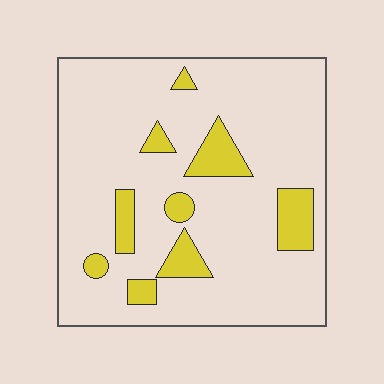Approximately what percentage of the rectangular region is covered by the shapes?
Approximately 15%.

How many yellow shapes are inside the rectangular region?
9.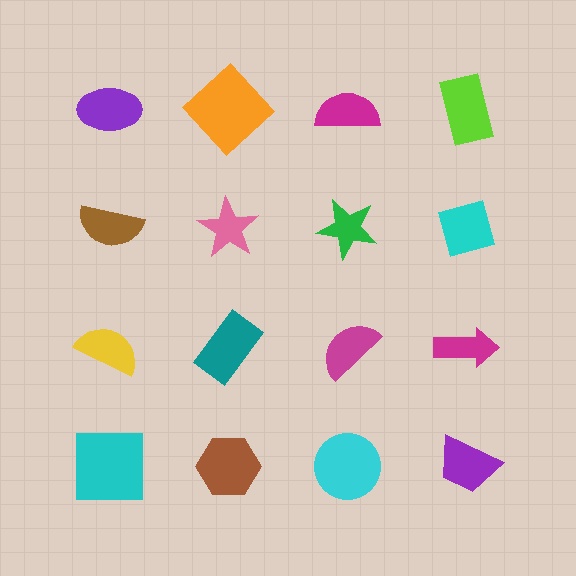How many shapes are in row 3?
4 shapes.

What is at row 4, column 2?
A brown hexagon.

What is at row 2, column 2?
A pink star.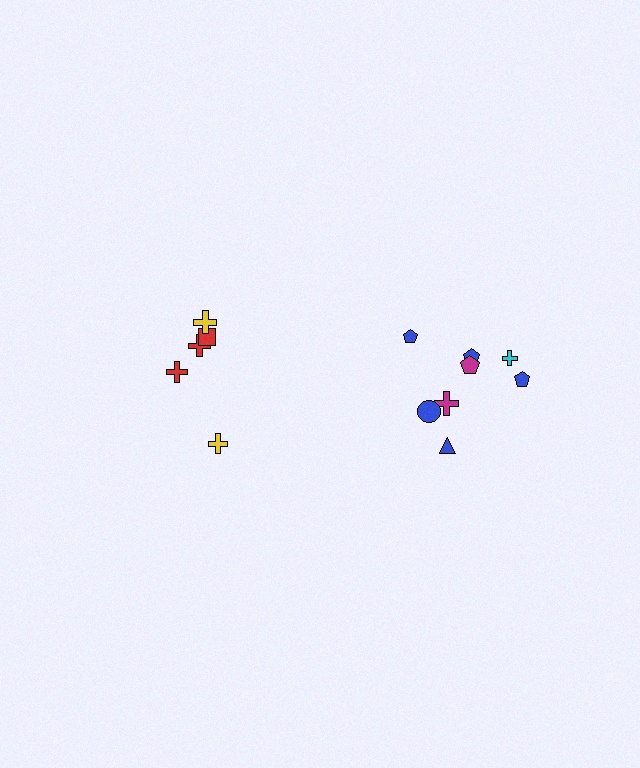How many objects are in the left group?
There are 5 objects.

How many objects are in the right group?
There are 8 objects.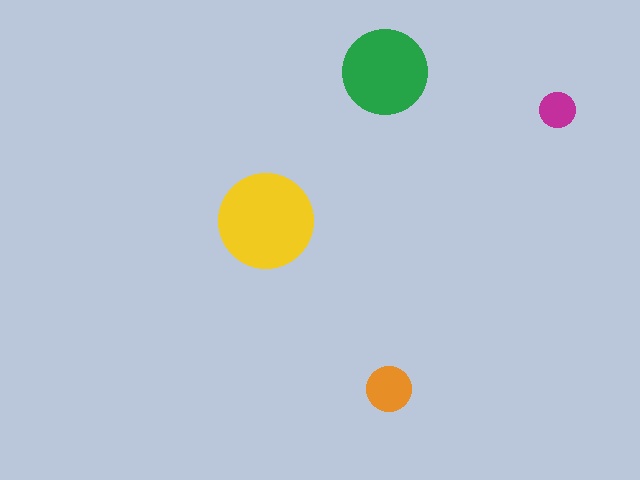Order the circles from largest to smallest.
the yellow one, the green one, the orange one, the magenta one.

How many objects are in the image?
There are 4 objects in the image.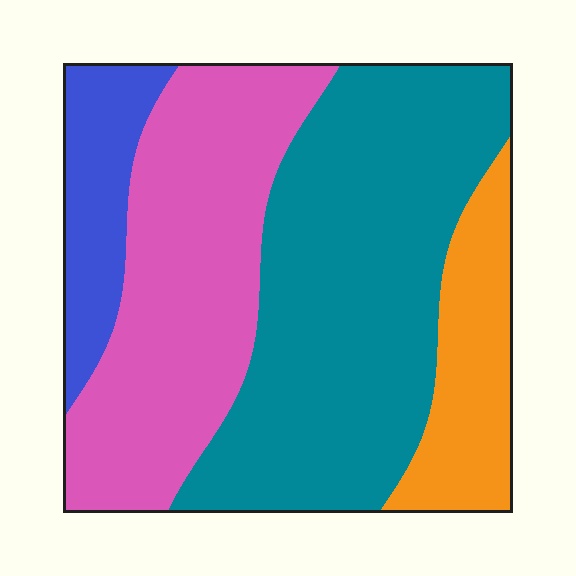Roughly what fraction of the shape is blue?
Blue covers around 10% of the shape.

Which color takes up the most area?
Teal, at roughly 45%.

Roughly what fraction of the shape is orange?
Orange covers 13% of the shape.